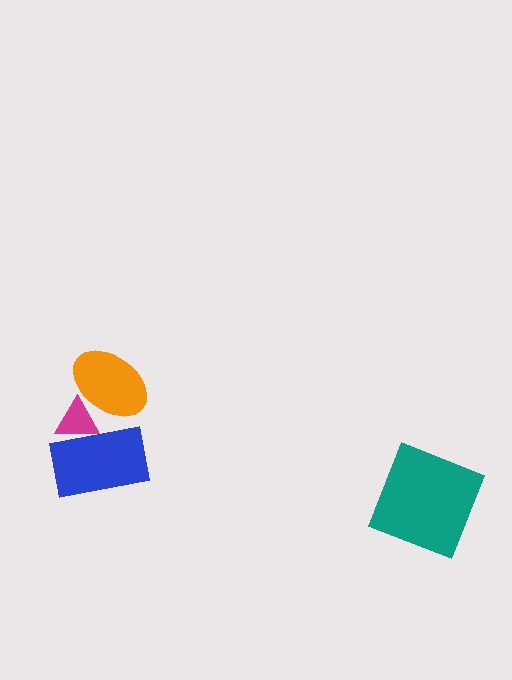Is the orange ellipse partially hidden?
No, no other shape covers it.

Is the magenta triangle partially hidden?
Yes, it is partially covered by another shape.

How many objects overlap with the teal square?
0 objects overlap with the teal square.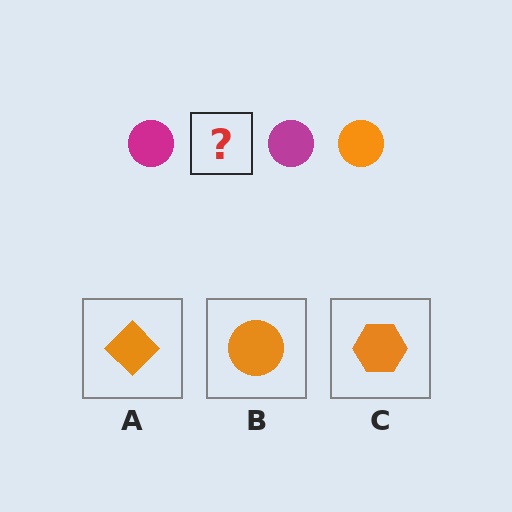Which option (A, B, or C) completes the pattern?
B.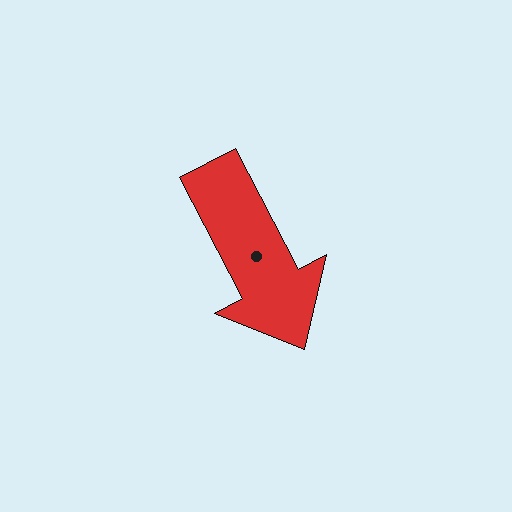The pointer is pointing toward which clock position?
Roughly 5 o'clock.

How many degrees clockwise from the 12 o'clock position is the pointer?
Approximately 153 degrees.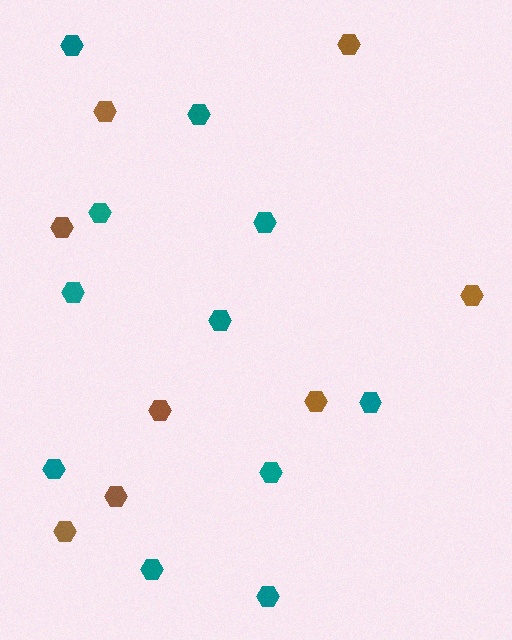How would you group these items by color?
There are 2 groups: one group of brown hexagons (8) and one group of teal hexagons (11).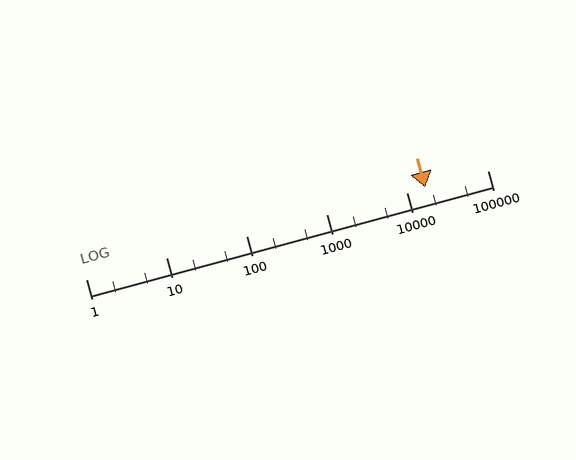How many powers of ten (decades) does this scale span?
The scale spans 5 decades, from 1 to 100000.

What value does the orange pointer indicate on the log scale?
The pointer indicates approximately 17000.